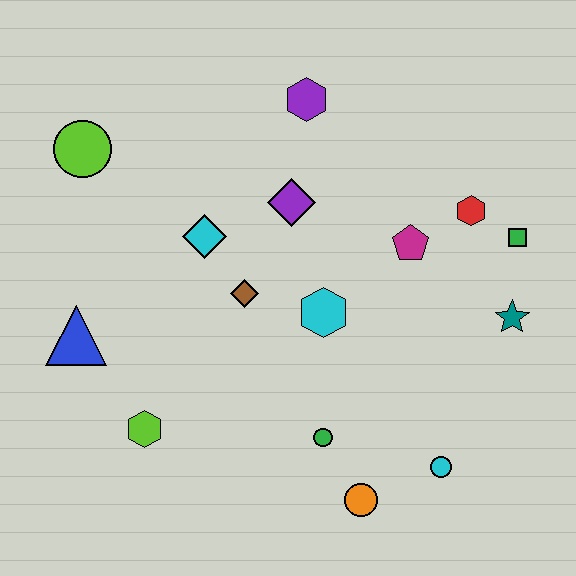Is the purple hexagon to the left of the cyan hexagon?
Yes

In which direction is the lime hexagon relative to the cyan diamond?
The lime hexagon is below the cyan diamond.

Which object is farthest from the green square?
The blue triangle is farthest from the green square.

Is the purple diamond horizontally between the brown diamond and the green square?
Yes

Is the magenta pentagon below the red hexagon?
Yes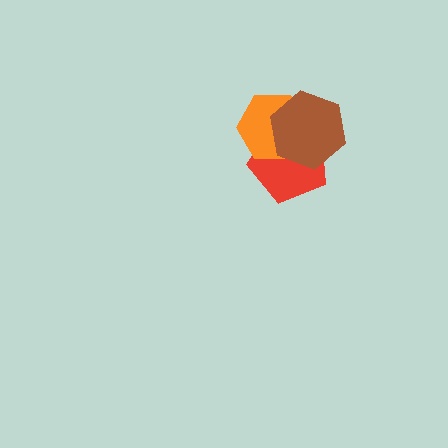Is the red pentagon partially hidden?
Yes, it is partially covered by another shape.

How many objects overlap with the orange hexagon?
2 objects overlap with the orange hexagon.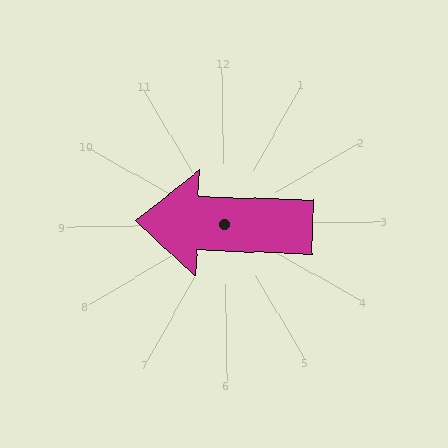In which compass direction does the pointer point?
West.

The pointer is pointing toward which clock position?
Roughly 9 o'clock.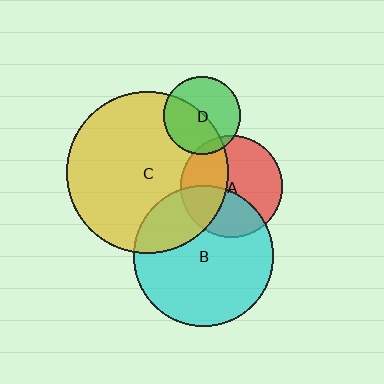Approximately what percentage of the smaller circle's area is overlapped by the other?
Approximately 50%.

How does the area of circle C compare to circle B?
Approximately 1.3 times.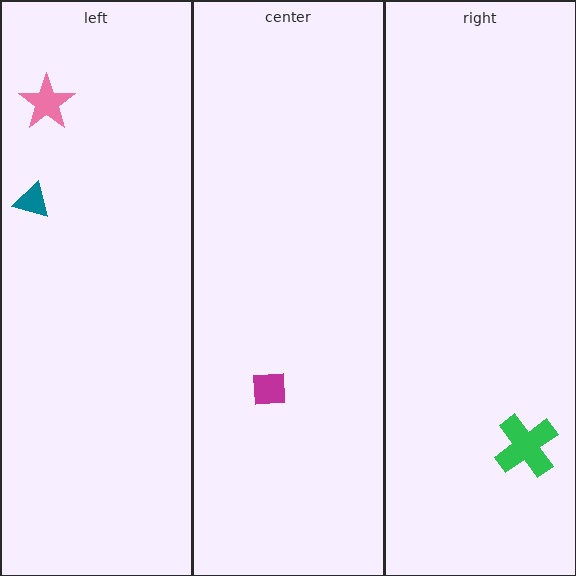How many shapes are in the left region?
2.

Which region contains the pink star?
The left region.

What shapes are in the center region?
The magenta square.